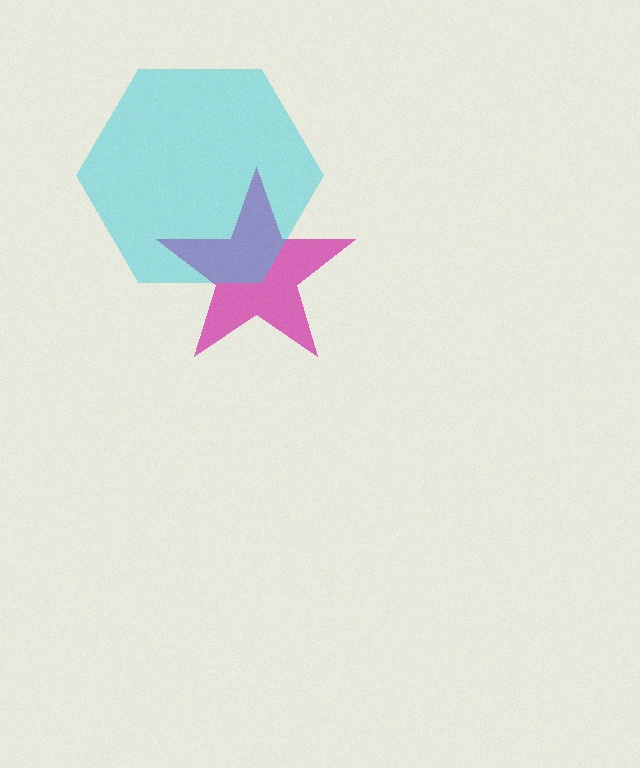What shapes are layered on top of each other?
The layered shapes are: a magenta star, a cyan hexagon.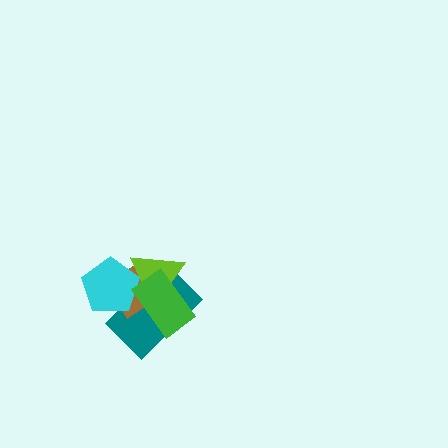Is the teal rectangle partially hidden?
Yes, it is partially covered by another shape.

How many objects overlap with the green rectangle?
3 objects overlap with the green rectangle.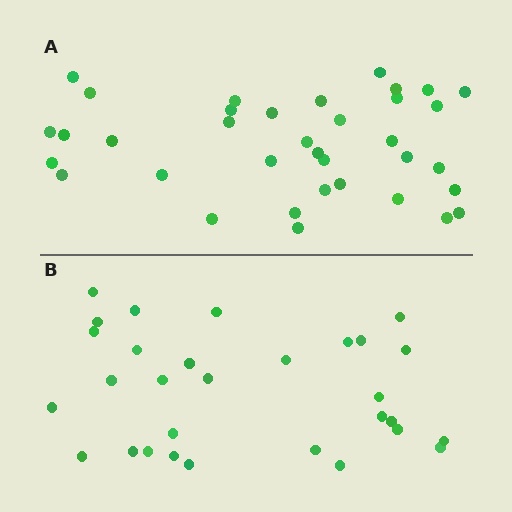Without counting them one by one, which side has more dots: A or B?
Region A (the top region) has more dots.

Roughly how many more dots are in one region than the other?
Region A has about 6 more dots than region B.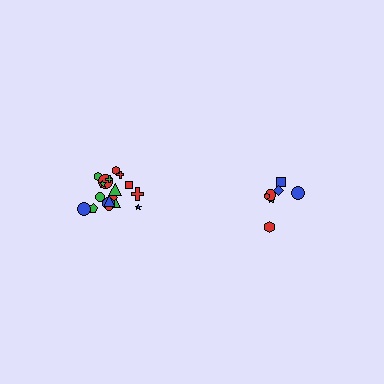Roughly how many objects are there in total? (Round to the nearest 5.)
Roughly 25 objects in total.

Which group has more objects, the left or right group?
The left group.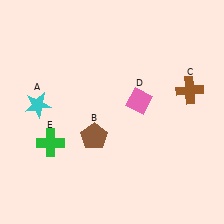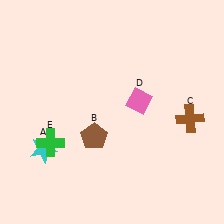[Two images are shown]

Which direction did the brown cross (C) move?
The brown cross (C) moved down.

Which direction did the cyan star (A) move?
The cyan star (A) moved down.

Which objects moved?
The objects that moved are: the cyan star (A), the brown cross (C).